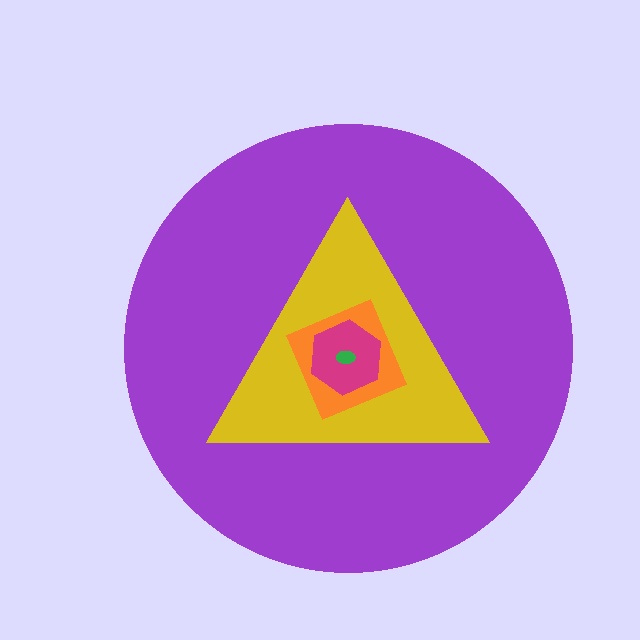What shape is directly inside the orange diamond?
The magenta hexagon.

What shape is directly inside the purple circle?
The yellow triangle.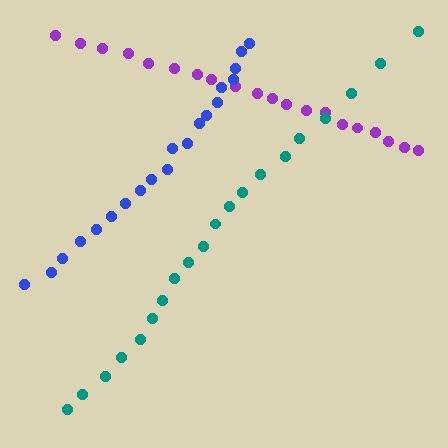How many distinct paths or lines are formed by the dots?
There are 3 distinct paths.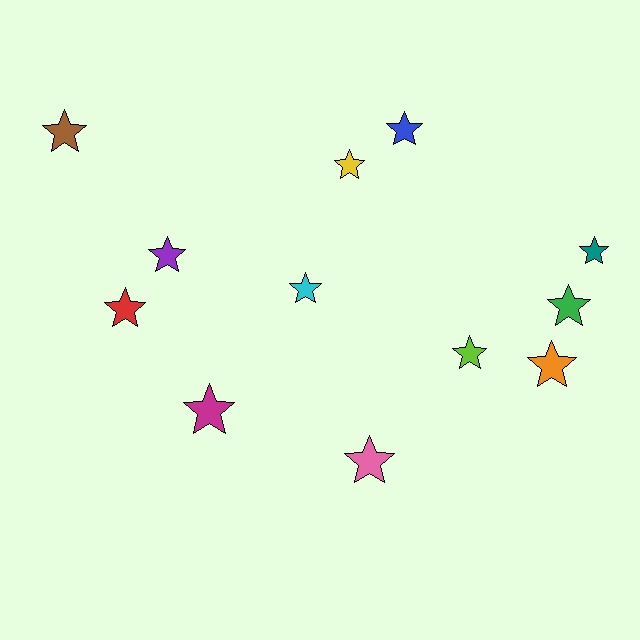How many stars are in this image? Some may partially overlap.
There are 12 stars.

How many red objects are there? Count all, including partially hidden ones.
There is 1 red object.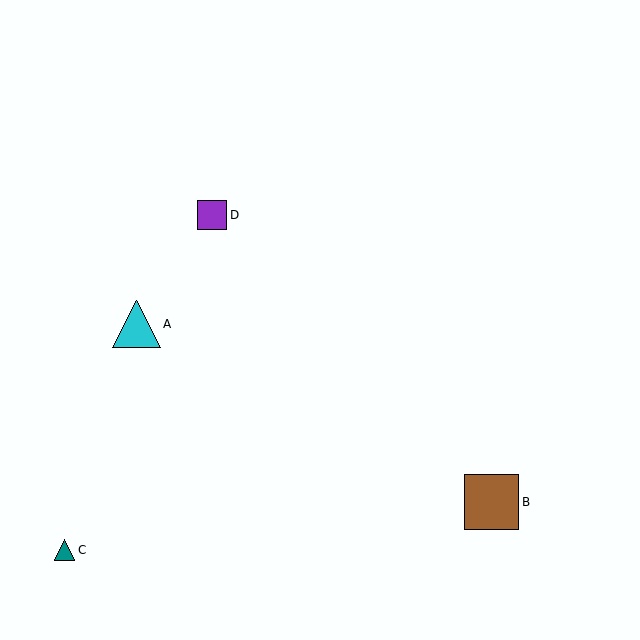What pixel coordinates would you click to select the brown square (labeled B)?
Click at (492, 502) to select the brown square B.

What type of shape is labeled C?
Shape C is a teal triangle.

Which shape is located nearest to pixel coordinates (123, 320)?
The cyan triangle (labeled A) at (137, 324) is nearest to that location.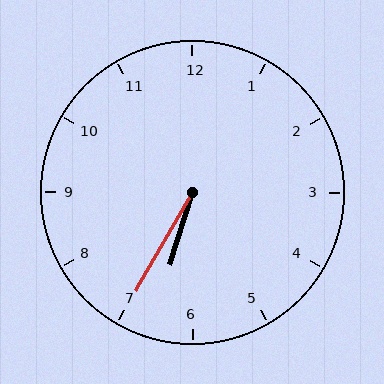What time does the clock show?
6:35.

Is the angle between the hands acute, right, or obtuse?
It is acute.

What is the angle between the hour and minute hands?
Approximately 12 degrees.